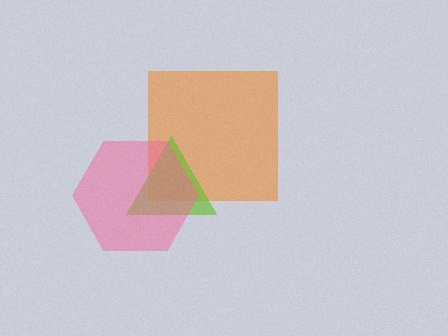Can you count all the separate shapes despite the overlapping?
Yes, there are 3 separate shapes.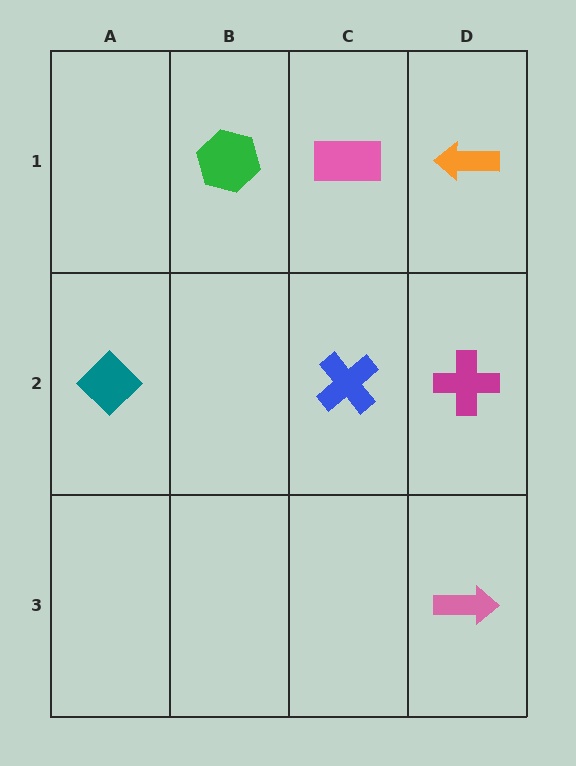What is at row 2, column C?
A blue cross.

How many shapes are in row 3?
1 shape.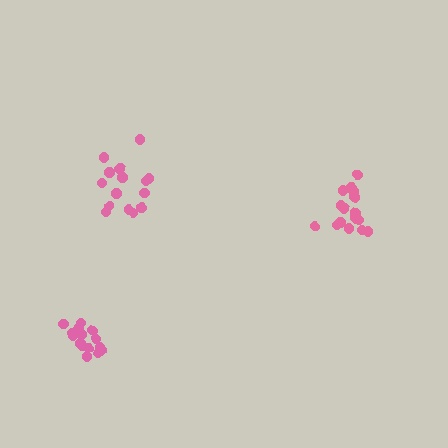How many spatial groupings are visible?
There are 3 spatial groupings.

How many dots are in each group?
Group 1: 16 dots, Group 2: 16 dots, Group 3: 16 dots (48 total).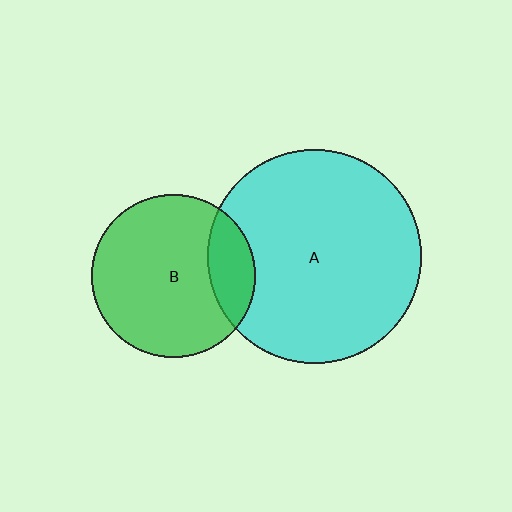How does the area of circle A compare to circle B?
Approximately 1.7 times.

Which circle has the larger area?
Circle A (cyan).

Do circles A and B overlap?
Yes.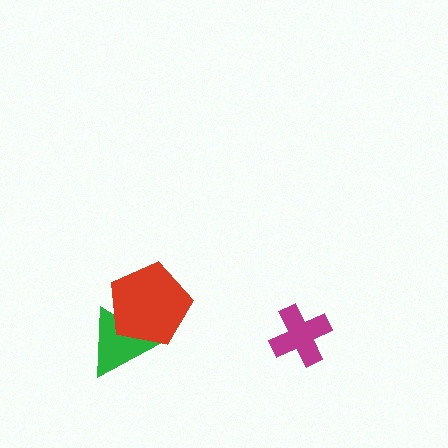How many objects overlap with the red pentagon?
1 object overlaps with the red pentagon.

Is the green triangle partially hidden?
Yes, it is partially covered by another shape.